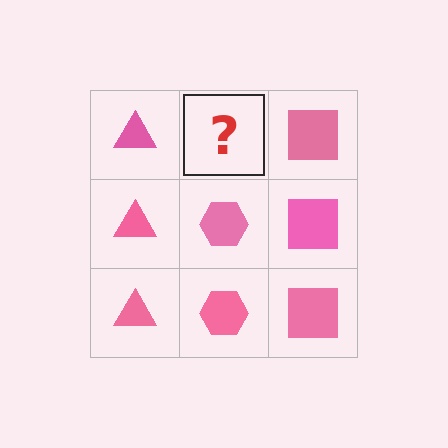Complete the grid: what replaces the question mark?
The question mark should be replaced with a pink hexagon.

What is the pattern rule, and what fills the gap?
The rule is that each column has a consistent shape. The gap should be filled with a pink hexagon.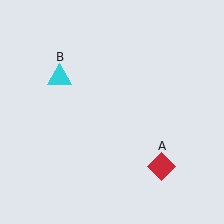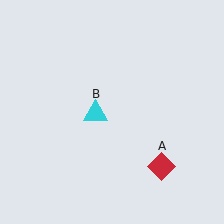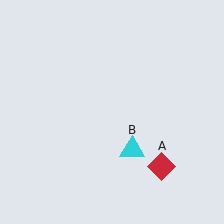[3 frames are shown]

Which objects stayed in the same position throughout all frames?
Red diamond (object A) remained stationary.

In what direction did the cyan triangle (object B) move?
The cyan triangle (object B) moved down and to the right.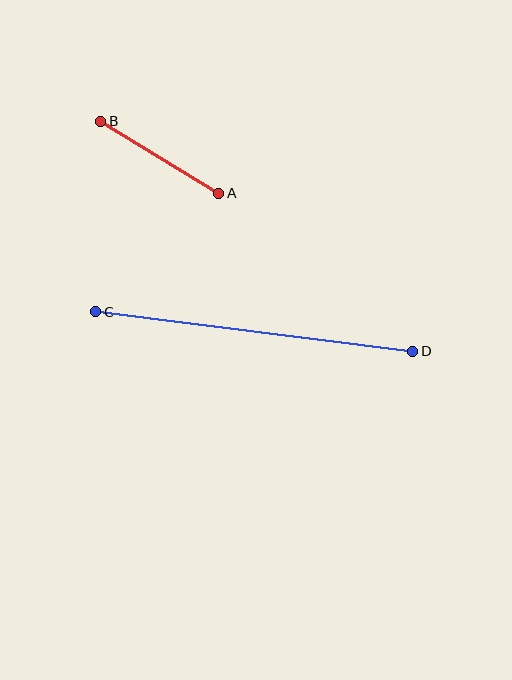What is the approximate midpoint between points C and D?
The midpoint is at approximately (254, 331) pixels.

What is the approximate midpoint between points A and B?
The midpoint is at approximately (160, 157) pixels.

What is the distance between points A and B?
The distance is approximately 138 pixels.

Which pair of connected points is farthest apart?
Points C and D are farthest apart.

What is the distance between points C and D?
The distance is approximately 319 pixels.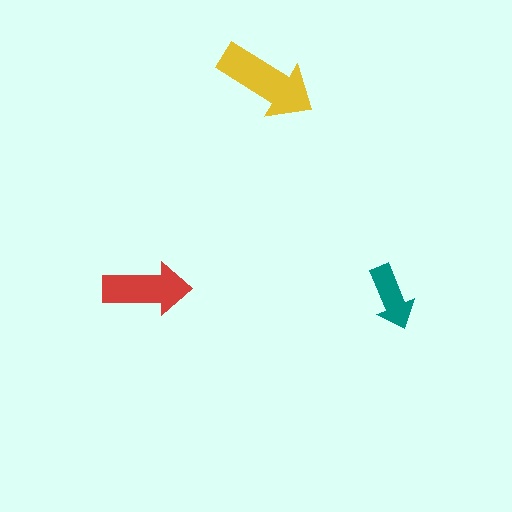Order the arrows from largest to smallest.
the yellow one, the red one, the teal one.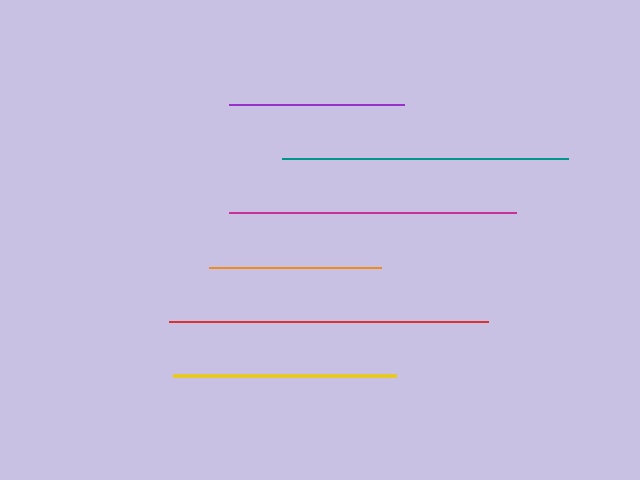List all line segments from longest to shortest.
From longest to shortest: red, magenta, teal, yellow, purple, orange.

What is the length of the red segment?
The red segment is approximately 318 pixels long.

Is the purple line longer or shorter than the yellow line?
The yellow line is longer than the purple line.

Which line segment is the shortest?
The orange line is the shortest at approximately 172 pixels.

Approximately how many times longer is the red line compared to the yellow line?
The red line is approximately 1.4 times the length of the yellow line.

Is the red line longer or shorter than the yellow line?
The red line is longer than the yellow line.